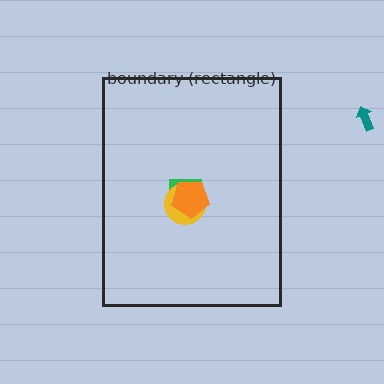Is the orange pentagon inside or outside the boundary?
Inside.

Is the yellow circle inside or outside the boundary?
Inside.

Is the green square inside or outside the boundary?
Inside.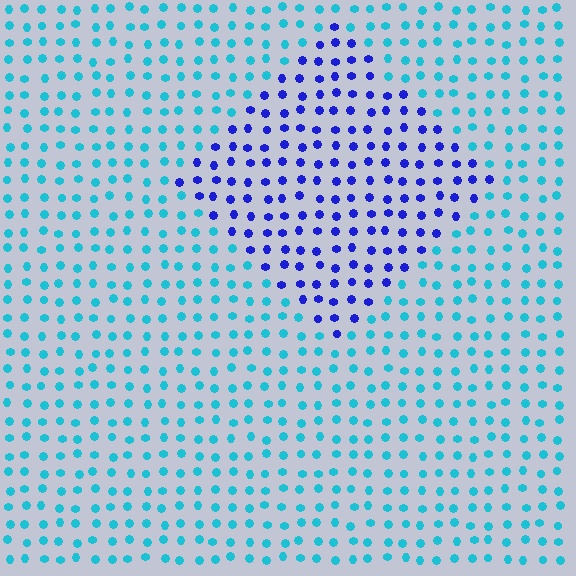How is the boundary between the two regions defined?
The boundary is defined purely by a slight shift in hue (about 53 degrees). Spacing, size, and orientation are identical on both sides.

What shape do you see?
I see a diamond.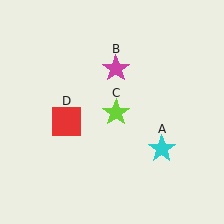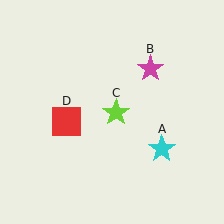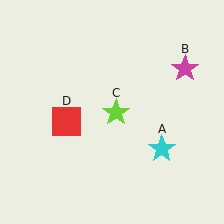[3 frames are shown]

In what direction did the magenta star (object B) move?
The magenta star (object B) moved right.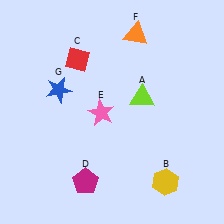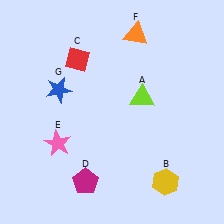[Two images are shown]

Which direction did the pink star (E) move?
The pink star (E) moved left.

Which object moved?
The pink star (E) moved left.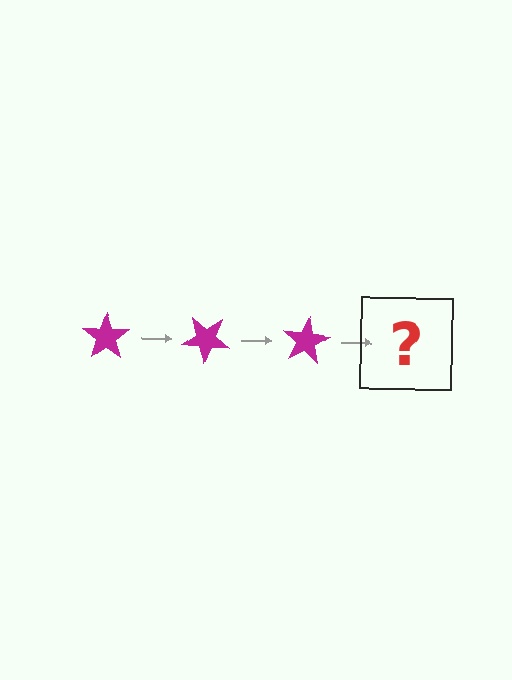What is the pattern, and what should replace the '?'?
The pattern is that the star rotates 40 degrees each step. The '?' should be a magenta star rotated 120 degrees.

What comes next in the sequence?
The next element should be a magenta star rotated 120 degrees.